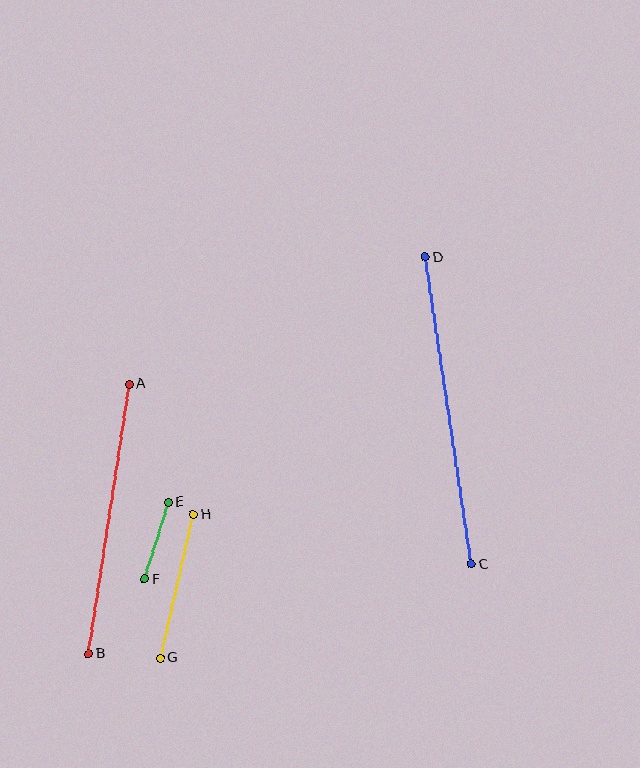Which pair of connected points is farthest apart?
Points C and D are farthest apart.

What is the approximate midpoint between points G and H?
The midpoint is at approximately (177, 586) pixels.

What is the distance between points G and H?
The distance is approximately 148 pixels.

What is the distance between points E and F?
The distance is approximately 80 pixels.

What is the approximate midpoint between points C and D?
The midpoint is at approximately (448, 411) pixels.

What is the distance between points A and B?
The distance is approximately 273 pixels.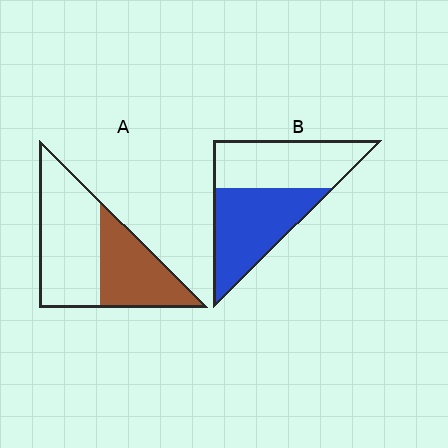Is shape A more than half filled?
No.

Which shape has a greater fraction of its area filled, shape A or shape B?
Shape B.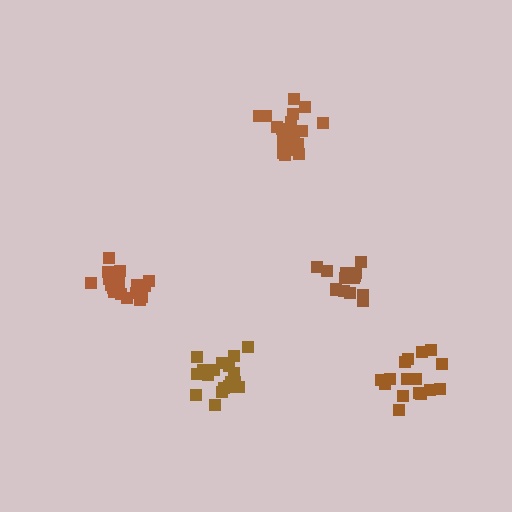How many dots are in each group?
Group 1: 19 dots, Group 2: 15 dots, Group 3: 19 dots, Group 4: 16 dots, Group 5: 21 dots (90 total).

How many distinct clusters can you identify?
There are 5 distinct clusters.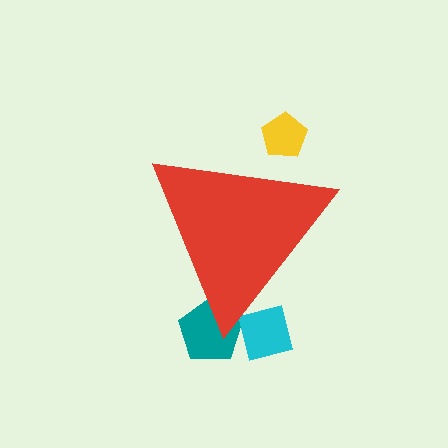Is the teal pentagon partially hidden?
Yes, the teal pentagon is partially hidden behind the red triangle.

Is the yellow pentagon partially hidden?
Yes, the yellow pentagon is partially hidden behind the red triangle.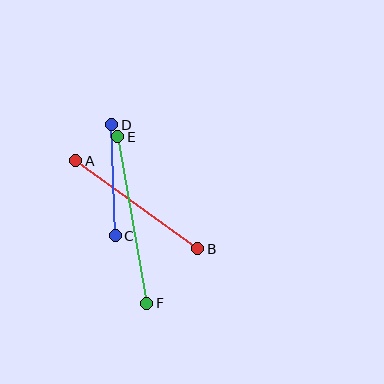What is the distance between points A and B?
The distance is approximately 151 pixels.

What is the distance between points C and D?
The distance is approximately 111 pixels.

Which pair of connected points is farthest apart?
Points E and F are farthest apart.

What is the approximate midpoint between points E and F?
The midpoint is at approximately (132, 220) pixels.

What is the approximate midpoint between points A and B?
The midpoint is at approximately (137, 205) pixels.